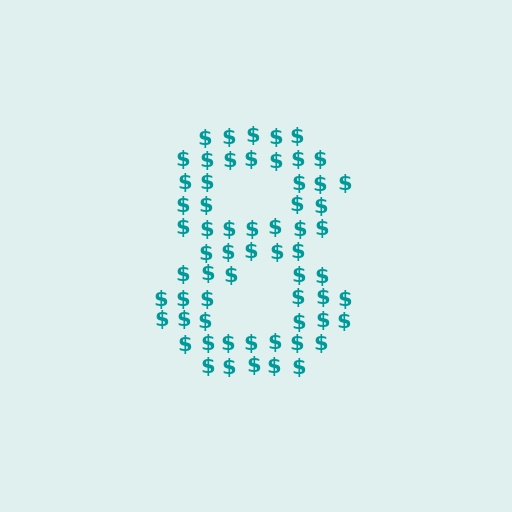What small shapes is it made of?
It is made of small dollar signs.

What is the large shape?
The large shape is the digit 8.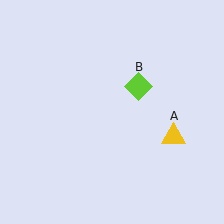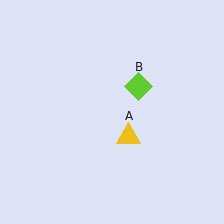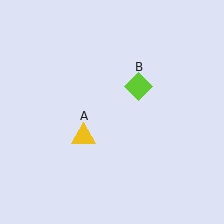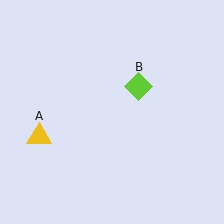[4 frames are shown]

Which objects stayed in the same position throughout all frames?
Lime diamond (object B) remained stationary.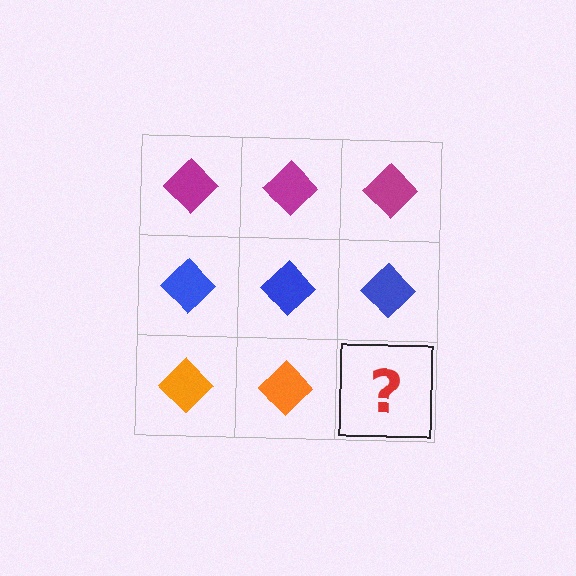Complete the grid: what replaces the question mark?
The question mark should be replaced with an orange diamond.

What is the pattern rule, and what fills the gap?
The rule is that each row has a consistent color. The gap should be filled with an orange diamond.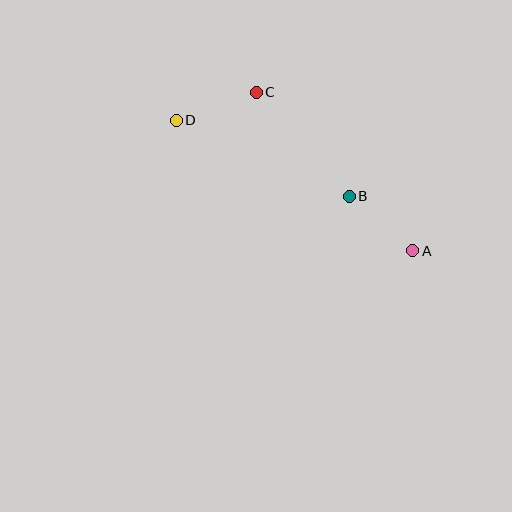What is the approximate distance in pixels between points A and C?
The distance between A and C is approximately 223 pixels.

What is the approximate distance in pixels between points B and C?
The distance between B and C is approximately 140 pixels.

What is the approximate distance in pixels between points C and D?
The distance between C and D is approximately 85 pixels.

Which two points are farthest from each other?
Points A and D are farthest from each other.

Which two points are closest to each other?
Points A and B are closest to each other.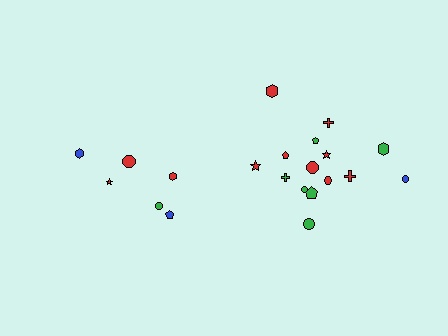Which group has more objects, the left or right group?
The right group.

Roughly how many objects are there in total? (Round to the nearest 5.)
Roughly 20 objects in total.